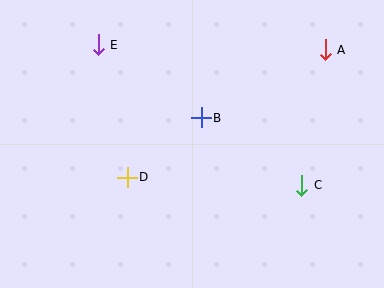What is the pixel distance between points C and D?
The distance between C and D is 175 pixels.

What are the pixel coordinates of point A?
Point A is at (325, 50).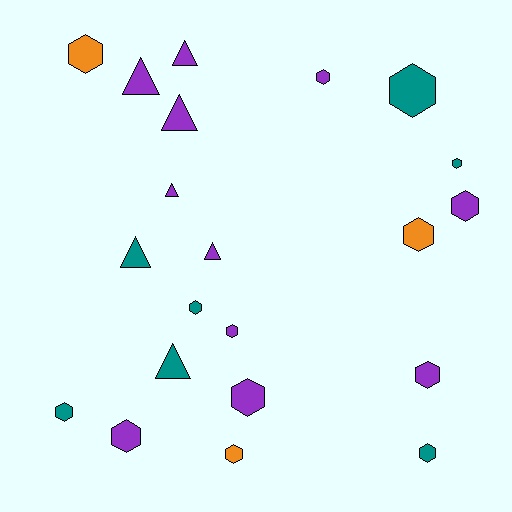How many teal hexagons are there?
There are 5 teal hexagons.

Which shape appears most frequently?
Hexagon, with 14 objects.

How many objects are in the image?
There are 21 objects.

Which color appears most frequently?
Purple, with 11 objects.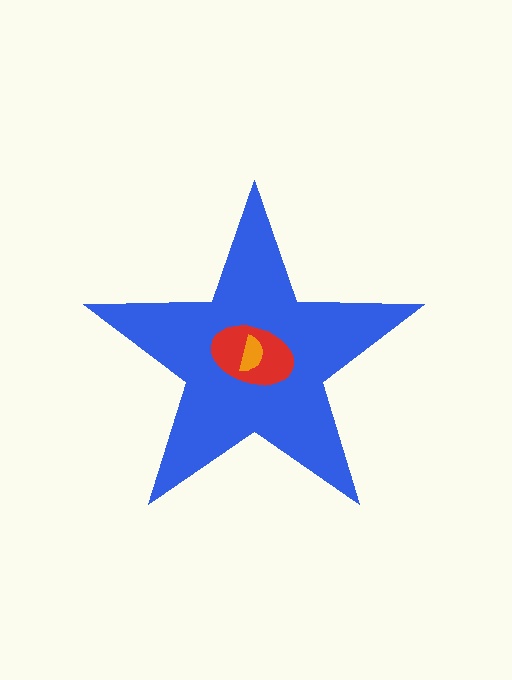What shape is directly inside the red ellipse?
The orange semicircle.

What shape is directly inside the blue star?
The red ellipse.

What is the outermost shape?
The blue star.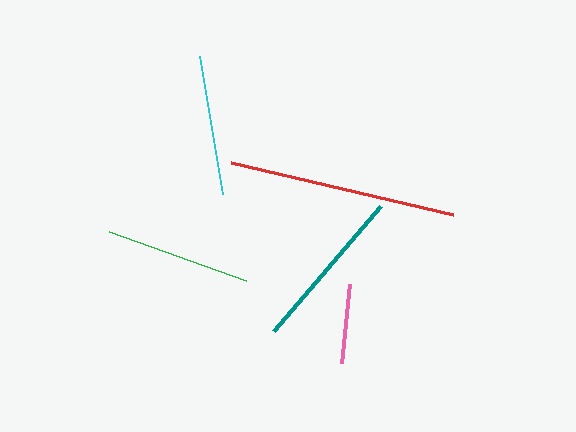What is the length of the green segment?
The green segment is approximately 146 pixels long.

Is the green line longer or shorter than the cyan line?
The green line is longer than the cyan line.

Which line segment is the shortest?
The pink line is the shortest at approximately 79 pixels.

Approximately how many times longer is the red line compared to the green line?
The red line is approximately 1.6 times the length of the green line.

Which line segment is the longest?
The red line is the longest at approximately 228 pixels.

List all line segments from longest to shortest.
From longest to shortest: red, teal, green, cyan, pink.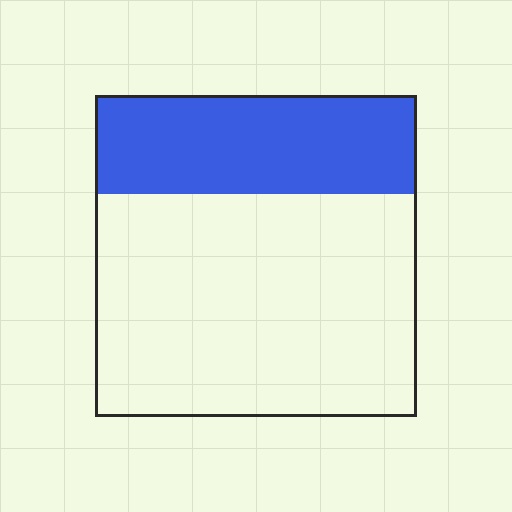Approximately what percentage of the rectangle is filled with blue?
Approximately 30%.